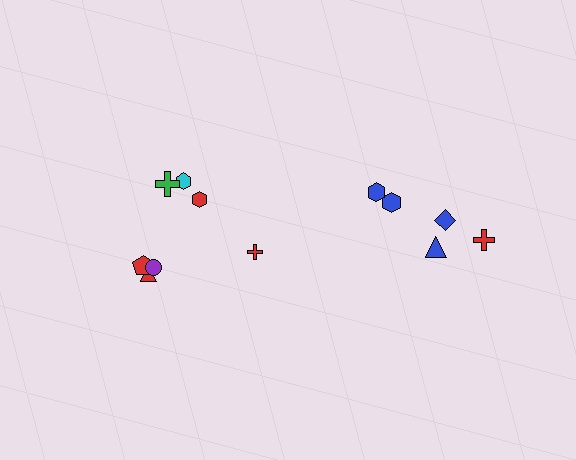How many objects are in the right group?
There are 5 objects.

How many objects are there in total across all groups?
There are 12 objects.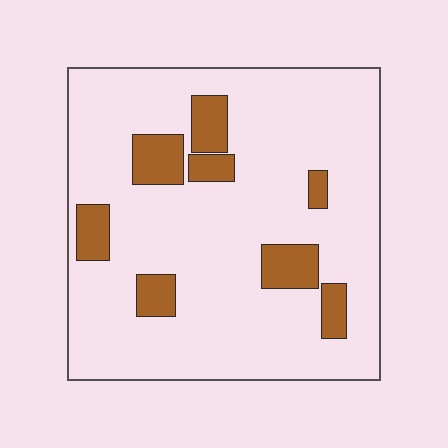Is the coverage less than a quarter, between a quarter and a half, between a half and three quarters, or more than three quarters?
Less than a quarter.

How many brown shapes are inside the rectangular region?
8.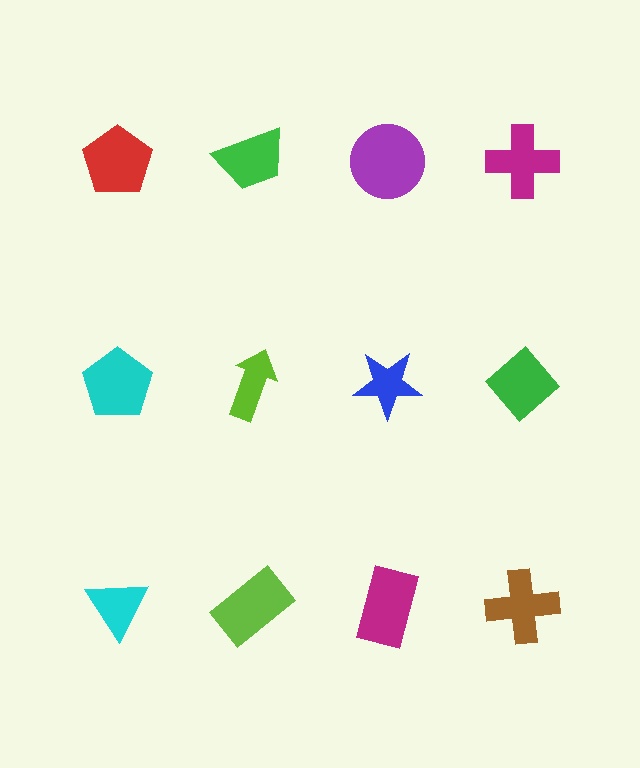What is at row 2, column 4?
A green diamond.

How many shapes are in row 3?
4 shapes.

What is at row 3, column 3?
A magenta rectangle.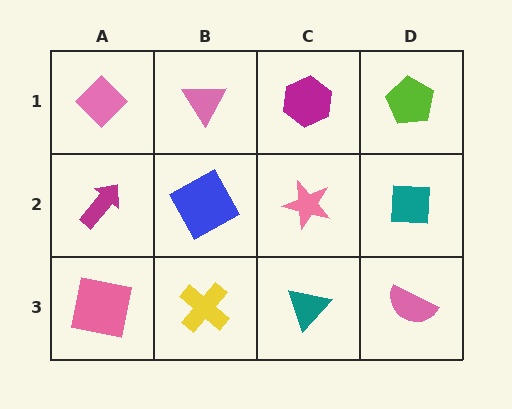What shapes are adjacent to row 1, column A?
A magenta arrow (row 2, column A), a pink triangle (row 1, column B).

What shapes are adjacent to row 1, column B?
A blue square (row 2, column B), a pink diamond (row 1, column A), a magenta hexagon (row 1, column C).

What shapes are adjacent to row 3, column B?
A blue square (row 2, column B), a pink square (row 3, column A), a teal triangle (row 3, column C).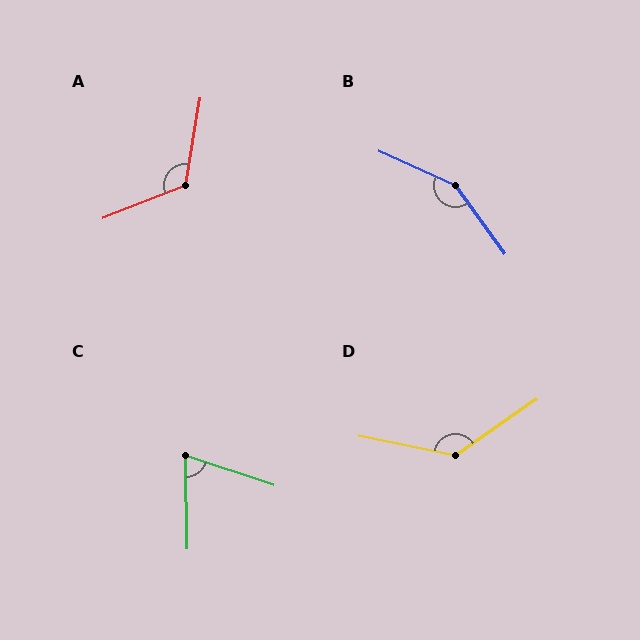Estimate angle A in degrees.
Approximately 121 degrees.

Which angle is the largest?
B, at approximately 150 degrees.